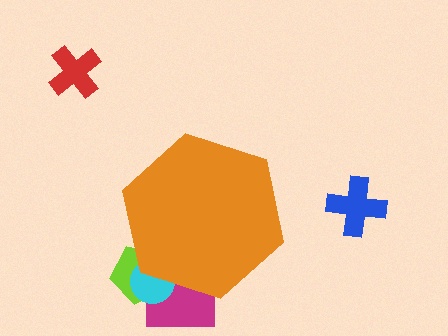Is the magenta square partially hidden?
Yes, the magenta square is partially hidden behind the orange hexagon.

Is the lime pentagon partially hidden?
Yes, the lime pentagon is partially hidden behind the orange hexagon.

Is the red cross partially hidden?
No, the red cross is fully visible.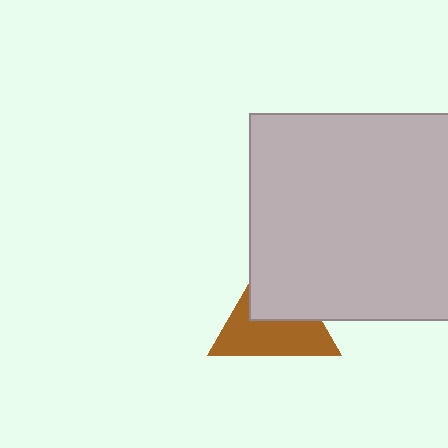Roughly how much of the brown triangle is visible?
About half of it is visible (roughly 55%).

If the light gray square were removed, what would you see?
You would see the complete brown triangle.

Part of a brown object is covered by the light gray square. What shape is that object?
It is a triangle.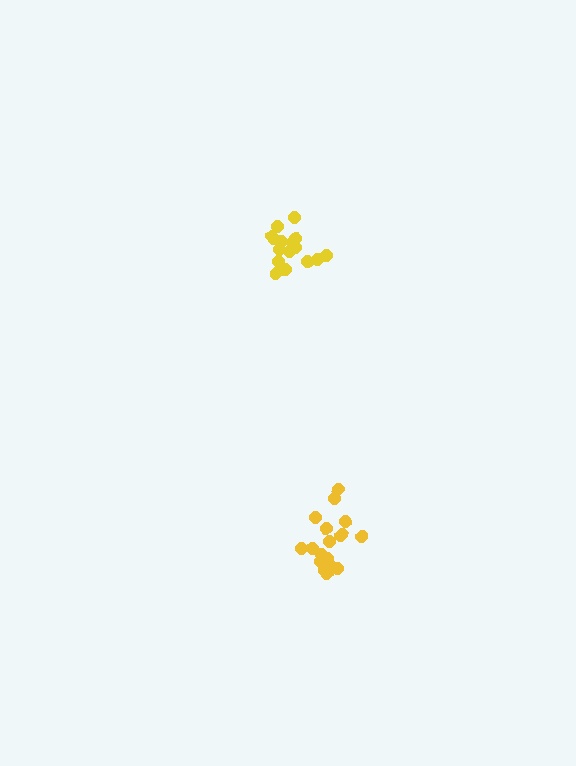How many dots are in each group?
Group 1: 16 dots, Group 2: 18 dots (34 total).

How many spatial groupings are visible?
There are 2 spatial groupings.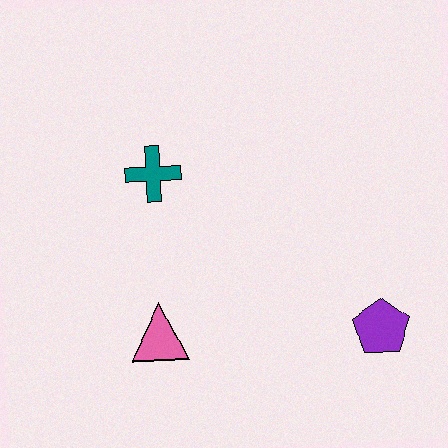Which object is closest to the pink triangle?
The teal cross is closest to the pink triangle.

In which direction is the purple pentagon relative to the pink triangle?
The purple pentagon is to the right of the pink triangle.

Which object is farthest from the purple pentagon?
The teal cross is farthest from the purple pentagon.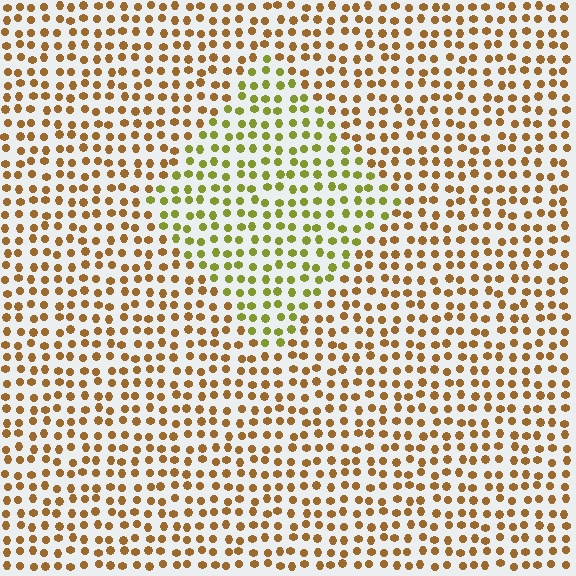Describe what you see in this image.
The image is filled with small brown elements in a uniform arrangement. A diamond-shaped region is visible where the elements are tinted to a slightly different hue, forming a subtle color boundary.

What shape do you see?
I see a diamond.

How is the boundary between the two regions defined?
The boundary is defined purely by a slight shift in hue (about 41 degrees). Spacing, size, and orientation are identical on both sides.